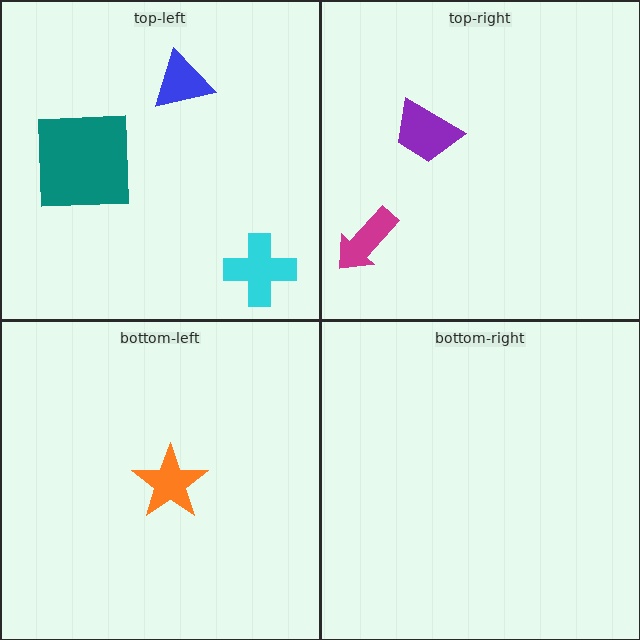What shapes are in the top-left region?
The blue triangle, the cyan cross, the teal square.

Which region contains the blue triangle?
The top-left region.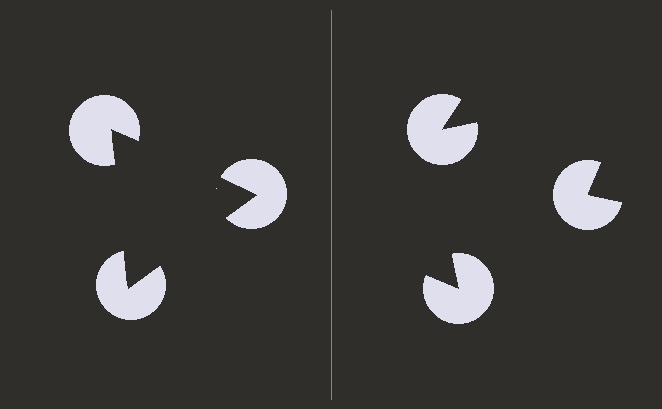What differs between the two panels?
The pac-man discs are positioned identically on both sides; only the wedge orientations differ. On the left they align to a triangle; on the right they are misaligned.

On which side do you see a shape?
An illusory triangle appears on the left side. On the right side the wedge cuts are rotated, so no coherent shape forms.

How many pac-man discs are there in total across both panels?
6 — 3 on each side.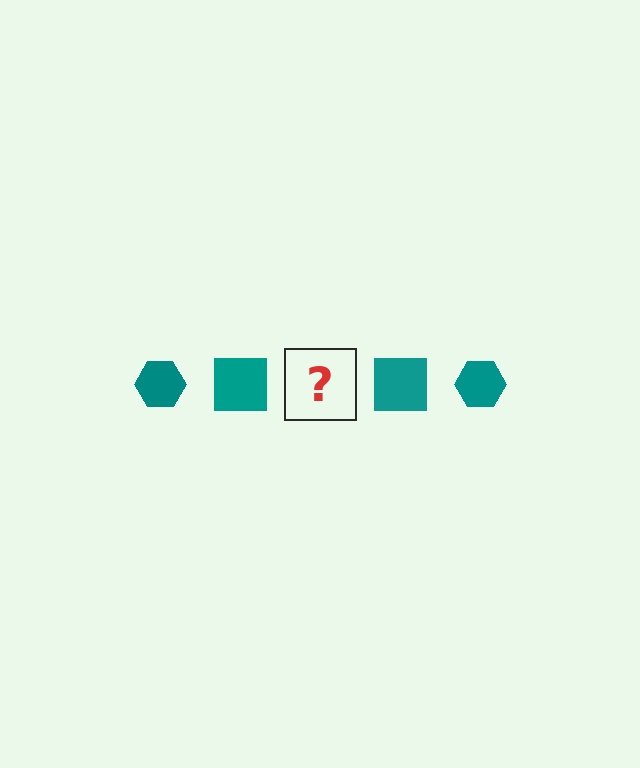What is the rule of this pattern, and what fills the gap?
The rule is that the pattern cycles through hexagon, square shapes in teal. The gap should be filled with a teal hexagon.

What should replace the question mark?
The question mark should be replaced with a teal hexagon.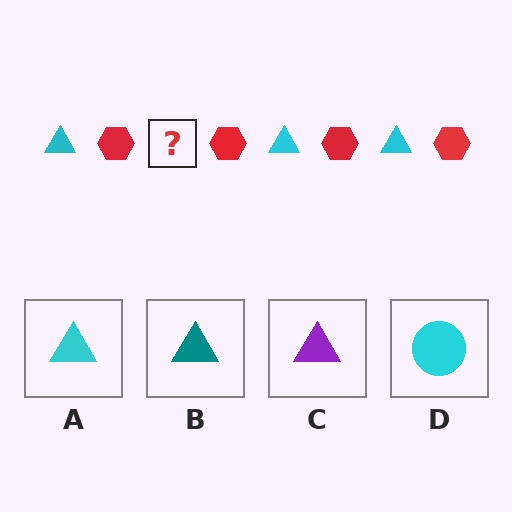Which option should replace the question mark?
Option A.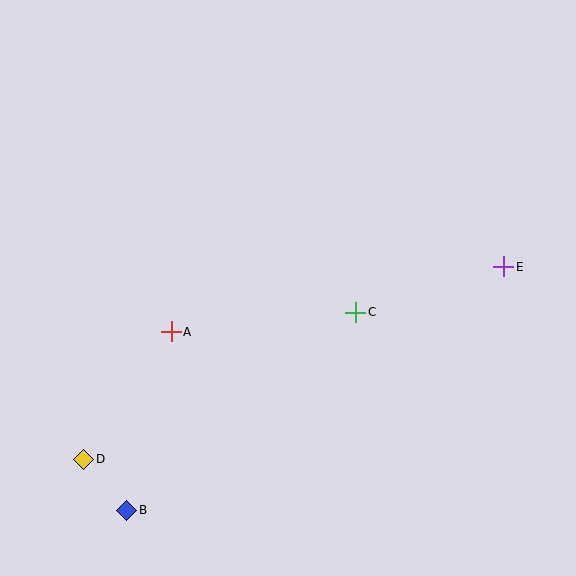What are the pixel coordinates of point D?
Point D is at (83, 459).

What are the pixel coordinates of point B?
Point B is at (127, 510).